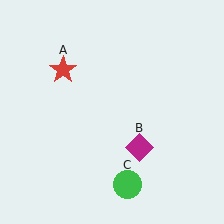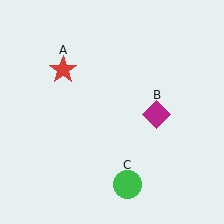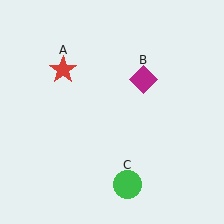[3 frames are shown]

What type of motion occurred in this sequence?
The magenta diamond (object B) rotated counterclockwise around the center of the scene.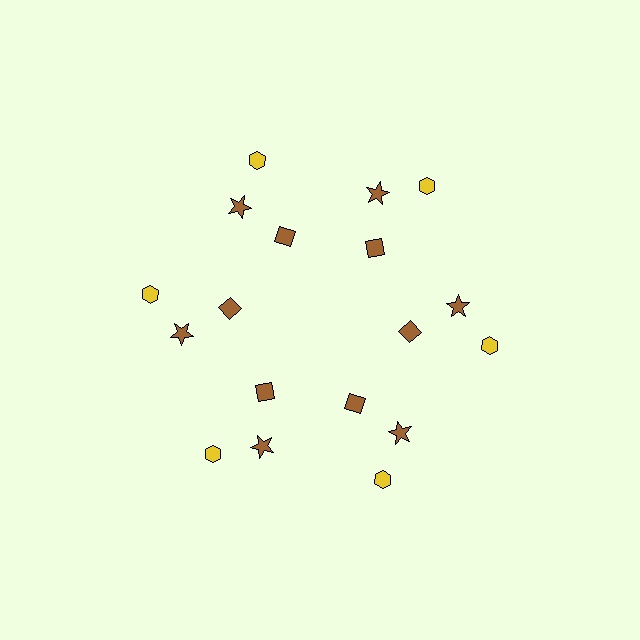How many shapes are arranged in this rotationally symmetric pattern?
There are 18 shapes, arranged in 6 groups of 3.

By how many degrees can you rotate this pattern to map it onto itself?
The pattern maps onto itself every 60 degrees of rotation.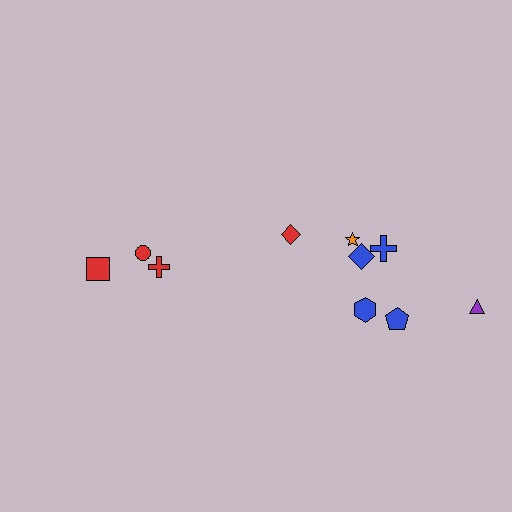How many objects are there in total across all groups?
There are 10 objects.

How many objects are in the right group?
There are 7 objects.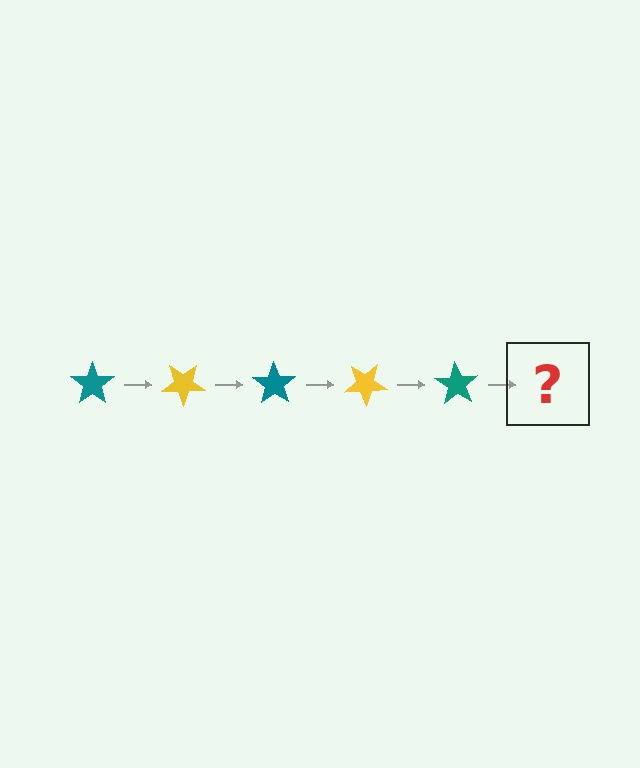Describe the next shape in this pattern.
It should be a yellow star, rotated 175 degrees from the start.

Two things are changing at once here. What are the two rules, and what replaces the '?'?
The two rules are that it rotates 35 degrees each step and the color cycles through teal and yellow. The '?' should be a yellow star, rotated 175 degrees from the start.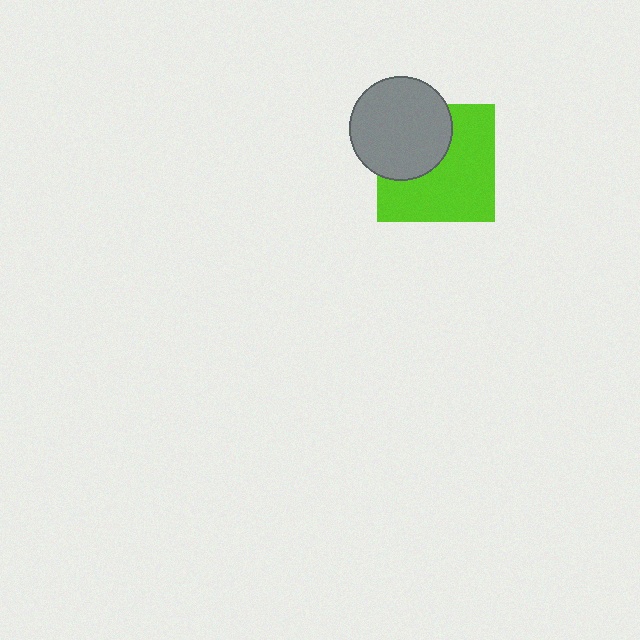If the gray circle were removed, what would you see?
You would see the complete lime square.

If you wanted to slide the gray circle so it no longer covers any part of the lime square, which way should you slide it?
Slide it toward the upper-left — that is the most direct way to separate the two shapes.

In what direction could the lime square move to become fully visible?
The lime square could move toward the lower-right. That would shift it out from behind the gray circle entirely.